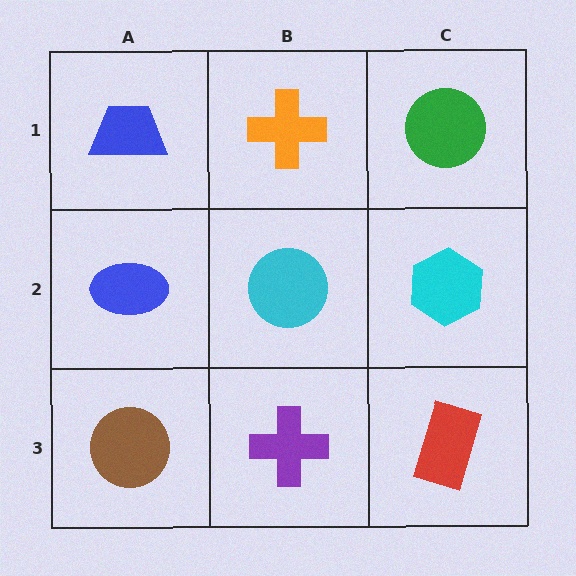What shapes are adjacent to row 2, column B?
An orange cross (row 1, column B), a purple cross (row 3, column B), a blue ellipse (row 2, column A), a cyan hexagon (row 2, column C).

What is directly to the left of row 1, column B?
A blue trapezoid.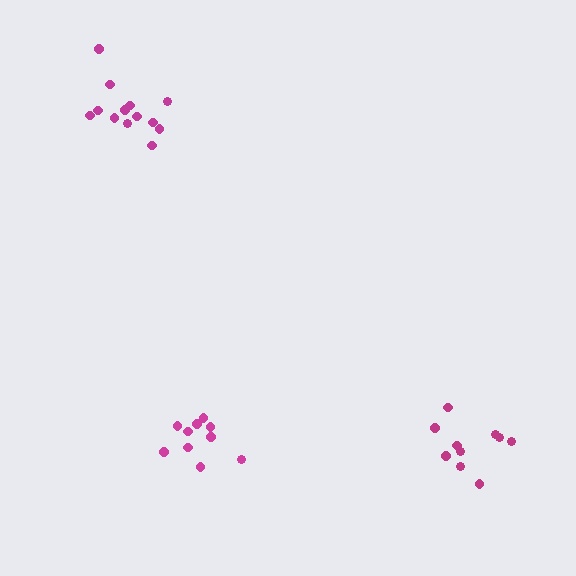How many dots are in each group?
Group 1: 10 dots, Group 2: 10 dots, Group 3: 13 dots (33 total).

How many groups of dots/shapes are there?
There are 3 groups.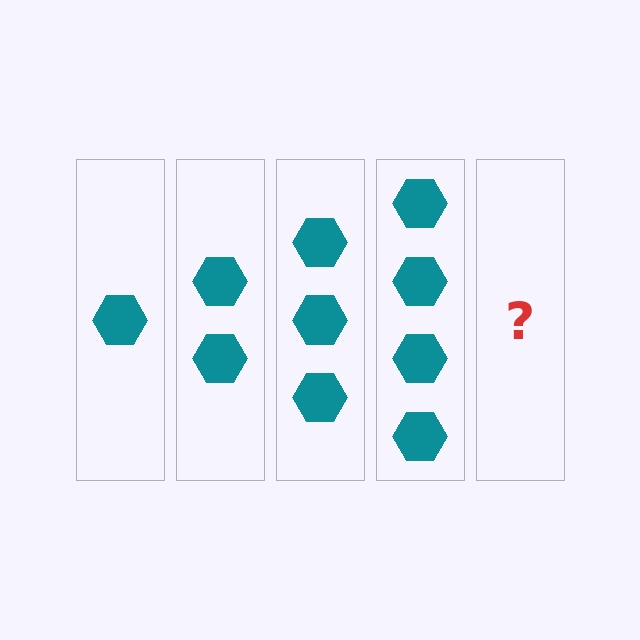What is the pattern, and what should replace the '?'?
The pattern is that each step adds one more hexagon. The '?' should be 5 hexagons.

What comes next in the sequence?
The next element should be 5 hexagons.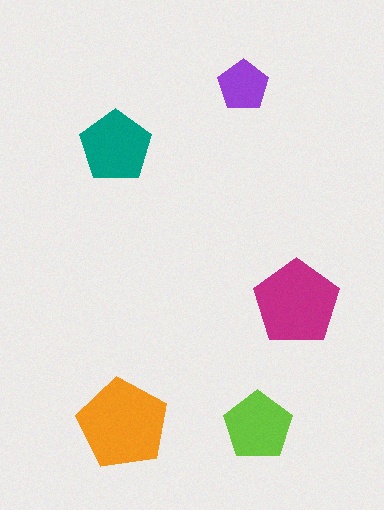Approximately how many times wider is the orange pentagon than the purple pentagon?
About 2 times wider.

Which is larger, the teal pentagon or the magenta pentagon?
The magenta one.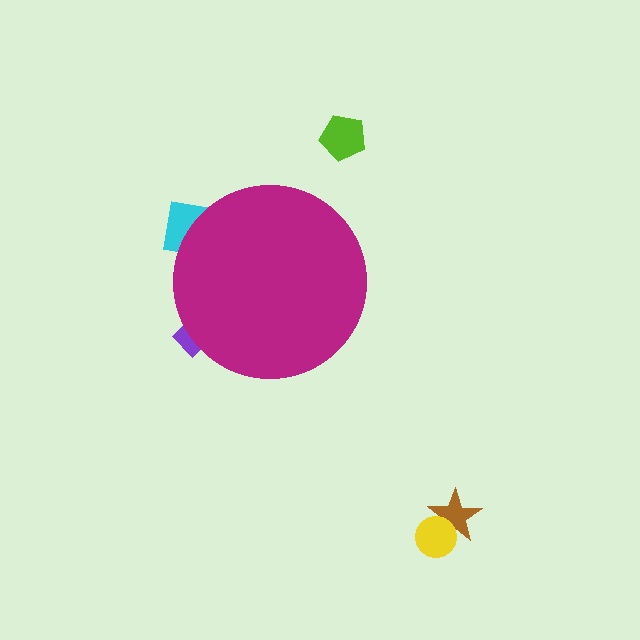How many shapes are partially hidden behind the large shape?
2 shapes are partially hidden.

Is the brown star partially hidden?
No, the brown star is fully visible.